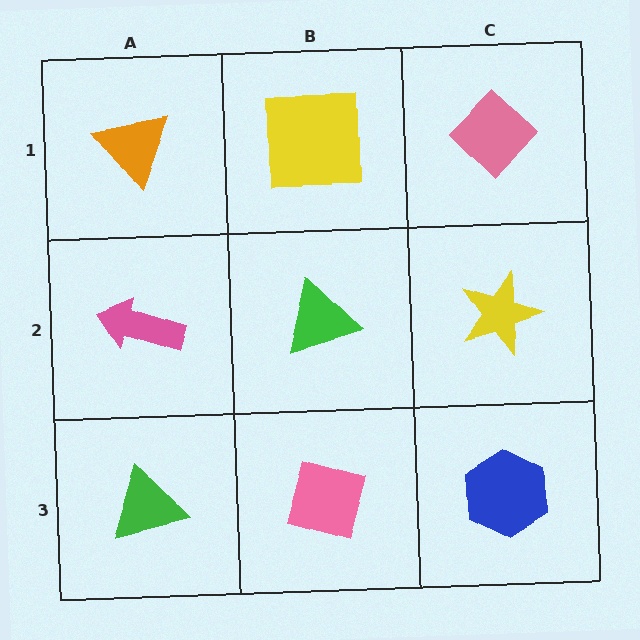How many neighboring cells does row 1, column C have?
2.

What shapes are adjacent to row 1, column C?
A yellow star (row 2, column C), a yellow square (row 1, column B).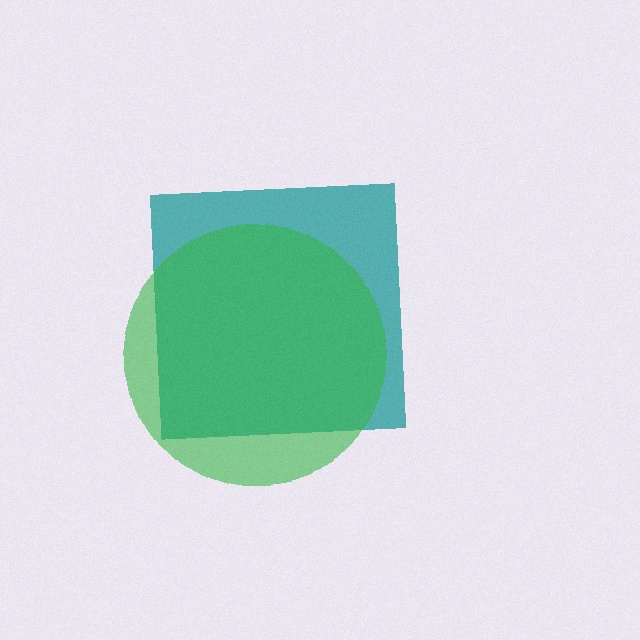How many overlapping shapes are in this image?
There are 2 overlapping shapes in the image.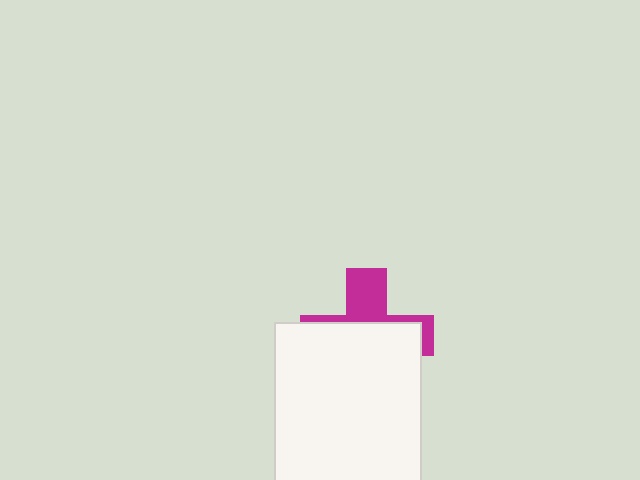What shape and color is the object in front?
The object in front is a white rectangle.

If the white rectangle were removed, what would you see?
You would see the complete magenta cross.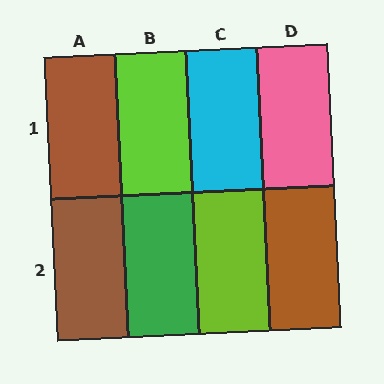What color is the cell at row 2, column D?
Brown.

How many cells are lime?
2 cells are lime.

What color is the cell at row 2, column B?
Green.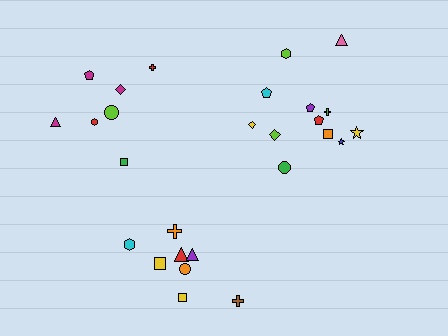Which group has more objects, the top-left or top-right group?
The top-right group.